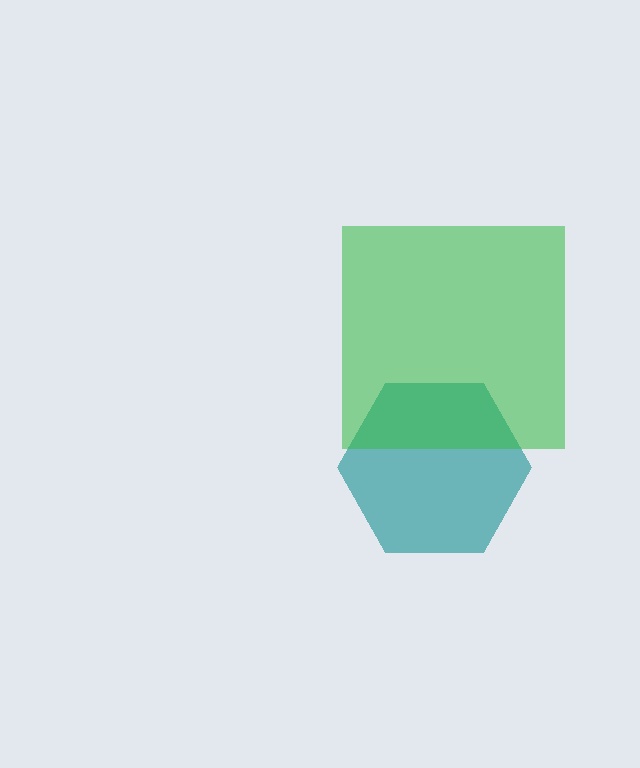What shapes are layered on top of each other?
The layered shapes are: a teal hexagon, a green square.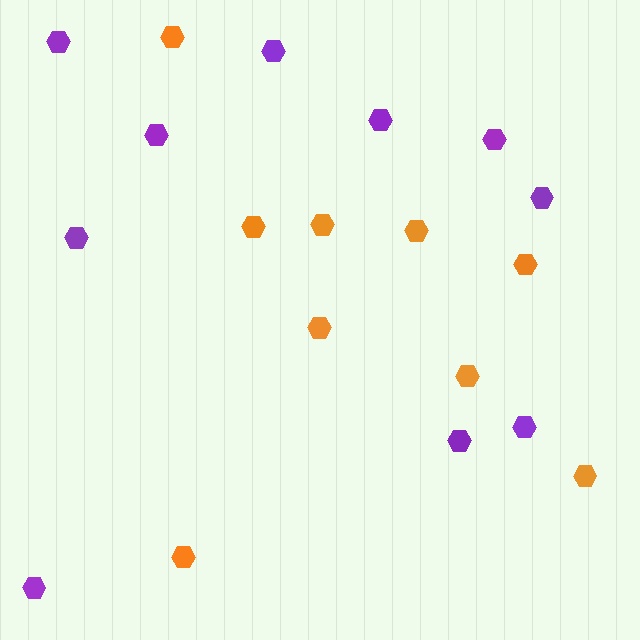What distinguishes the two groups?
There are 2 groups: one group of orange hexagons (9) and one group of purple hexagons (10).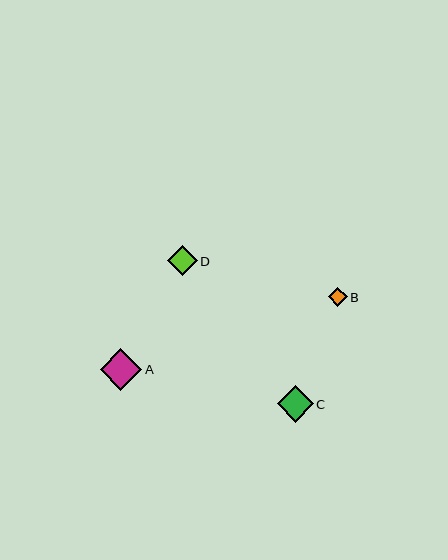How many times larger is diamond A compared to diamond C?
Diamond A is approximately 1.2 times the size of diamond C.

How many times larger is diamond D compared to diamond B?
Diamond D is approximately 1.6 times the size of diamond B.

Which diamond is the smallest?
Diamond B is the smallest with a size of approximately 19 pixels.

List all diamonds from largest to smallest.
From largest to smallest: A, C, D, B.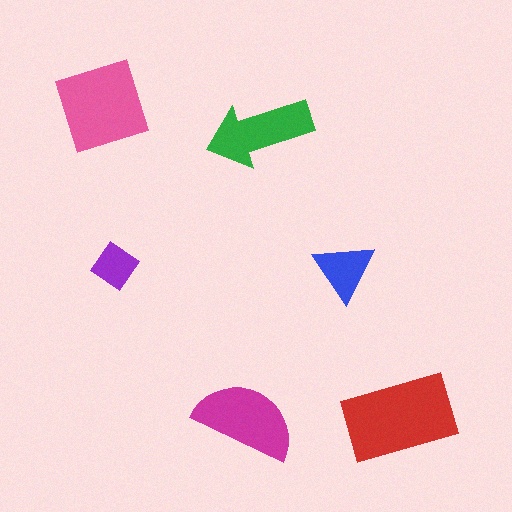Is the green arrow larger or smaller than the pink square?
Smaller.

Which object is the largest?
The red rectangle.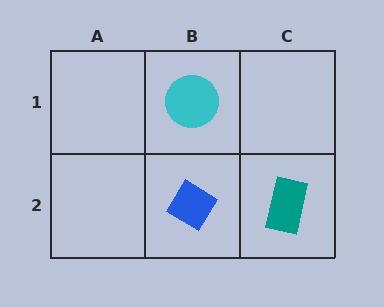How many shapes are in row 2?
2 shapes.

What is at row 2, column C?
A teal rectangle.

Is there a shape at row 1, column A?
No, that cell is empty.